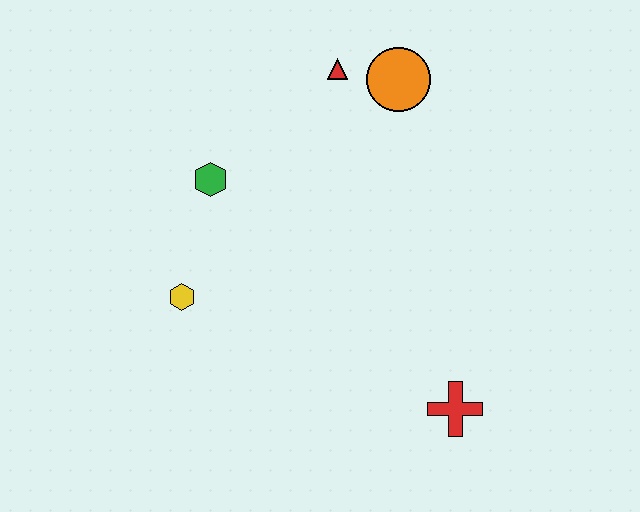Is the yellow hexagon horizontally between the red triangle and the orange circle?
No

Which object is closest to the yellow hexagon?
The green hexagon is closest to the yellow hexagon.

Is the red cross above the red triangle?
No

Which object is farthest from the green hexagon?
The red cross is farthest from the green hexagon.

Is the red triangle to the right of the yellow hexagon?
Yes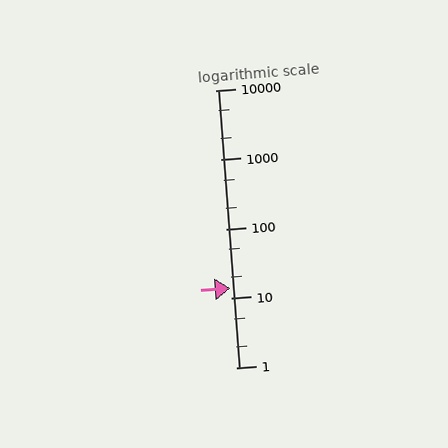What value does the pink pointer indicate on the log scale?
The pointer indicates approximately 14.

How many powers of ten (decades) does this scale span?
The scale spans 4 decades, from 1 to 10000.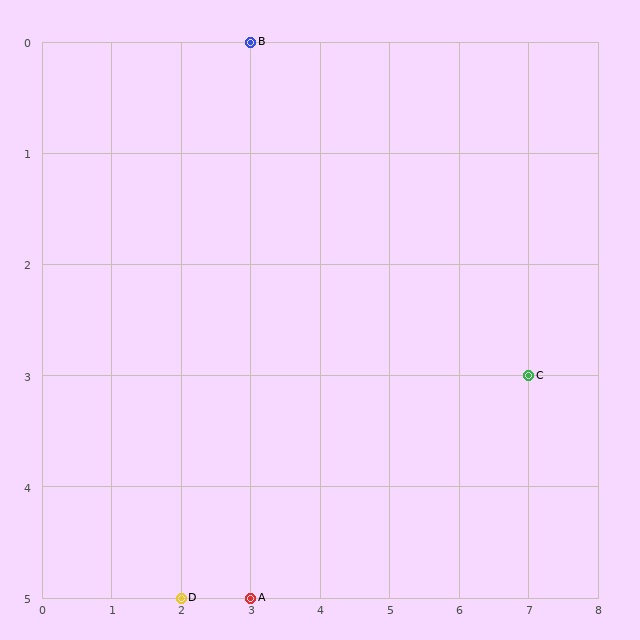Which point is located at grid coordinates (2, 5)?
Point D is at (2, 5).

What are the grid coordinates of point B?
Point B is at grid coordinates (3, 0).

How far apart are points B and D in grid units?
Points B and D are 1 column and 5 rows apart (about 5.1 grid units diagonally).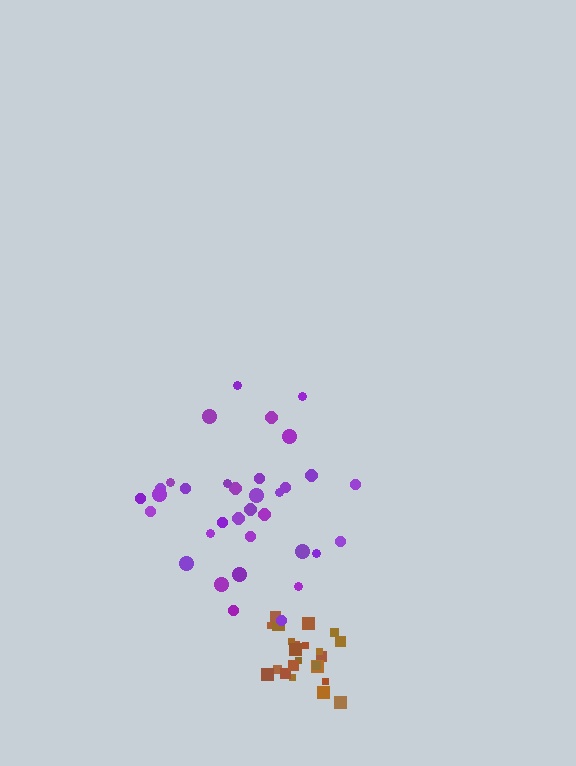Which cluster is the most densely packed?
Brown.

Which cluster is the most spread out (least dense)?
Purple.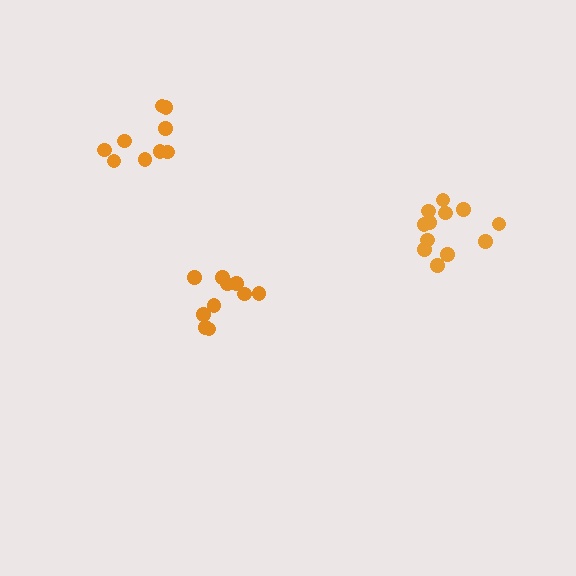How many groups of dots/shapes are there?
There are 3 groups.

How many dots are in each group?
Group 1: 12 dots, Group 2: 9 dots, Group 3: 10 dots (31 total).